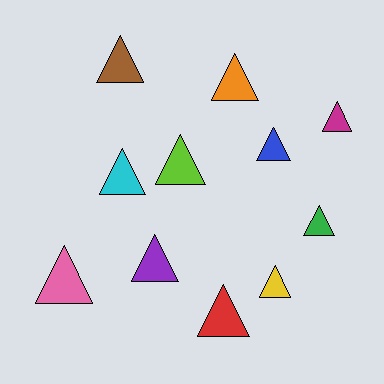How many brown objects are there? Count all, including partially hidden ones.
There is 1 brown object.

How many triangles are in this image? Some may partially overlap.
There are 11 triangles.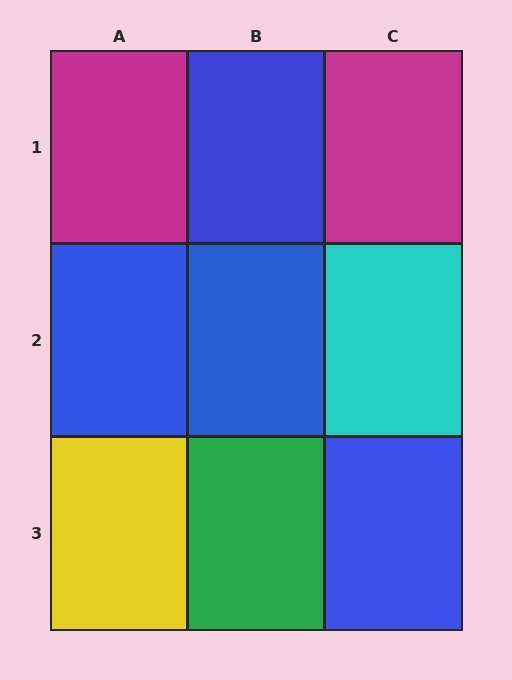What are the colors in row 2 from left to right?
Blue, blue, cyan.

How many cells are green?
1 cell is green.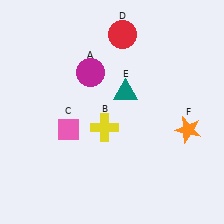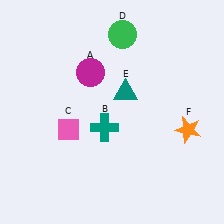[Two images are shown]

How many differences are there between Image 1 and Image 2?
There are 2 differences between the two images.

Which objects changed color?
B changed from yellow to teal. D changed from red to green.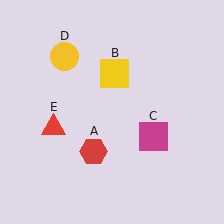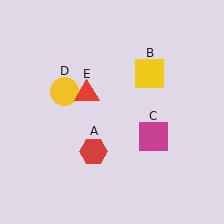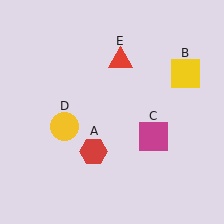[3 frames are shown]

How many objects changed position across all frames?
3 objects changed position: yellow square (object B), yellow circle (object D), red triangle (object E).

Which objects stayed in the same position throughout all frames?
Red hexagon (object A) and magenta square (object C) remained stationary.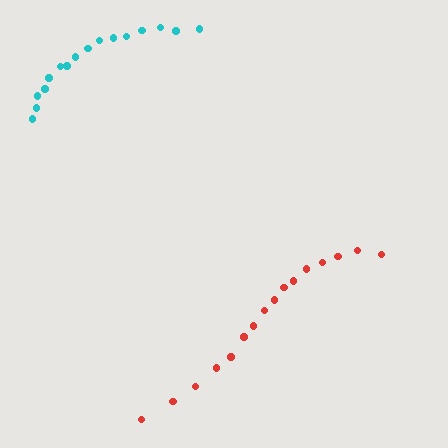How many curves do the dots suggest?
There are 2 distinct paths.